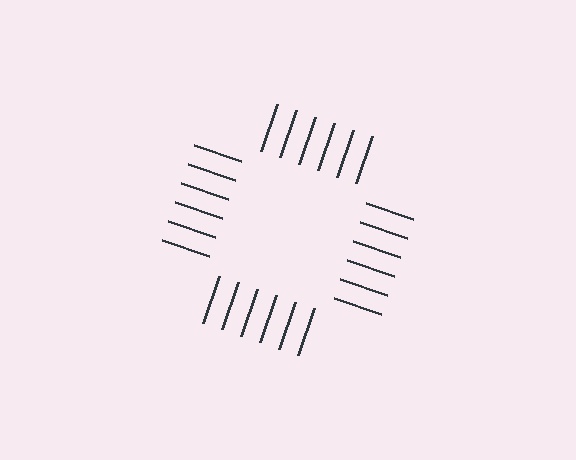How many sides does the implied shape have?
4 sides — the line-ends trace a square.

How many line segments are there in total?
24 — 6 along each of the 4 edges.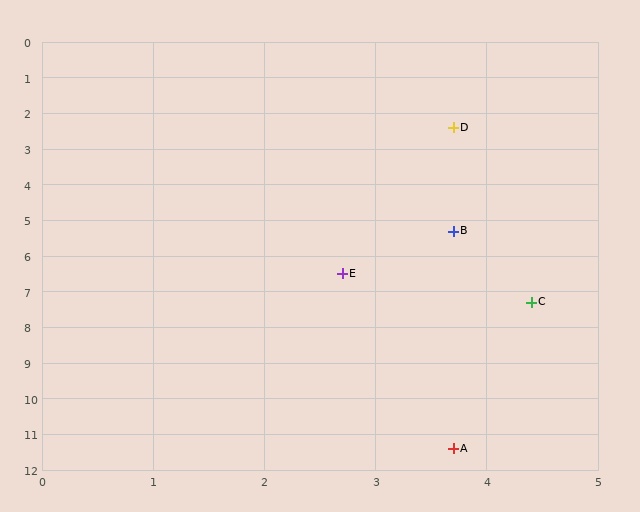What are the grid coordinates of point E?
Point E is at approximately (2.7, 6.5).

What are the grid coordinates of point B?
Point B is at approximately (3.7, 5.3).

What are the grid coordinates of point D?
Point D is at approximately (3.7, 2.4).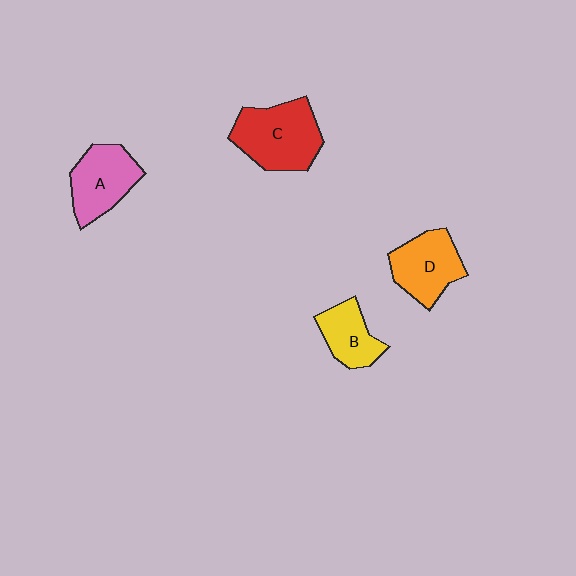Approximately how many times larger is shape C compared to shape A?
Approximately 1.3 times.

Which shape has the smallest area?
Shape B (yellow).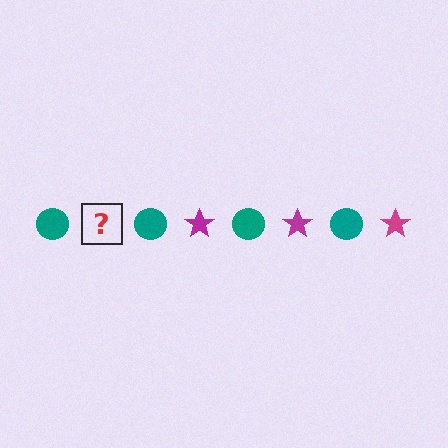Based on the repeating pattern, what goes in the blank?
The blank should be a magenta star.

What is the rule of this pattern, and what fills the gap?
The rule is that the pattern alternates between teal circle and magenta star. The gap should be filled with a magenta star.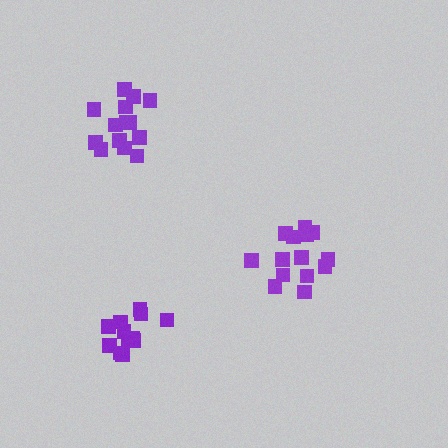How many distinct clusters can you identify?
There are 3 distinct clusters.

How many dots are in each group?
Group 1: 14 dots, Group 2: 14 dots, Group 3: 12 dots (40 total).